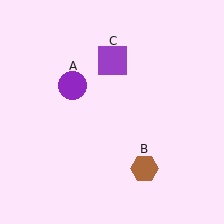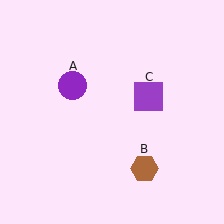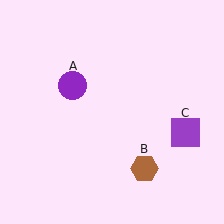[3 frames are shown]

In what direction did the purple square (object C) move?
The purple square (object C) moved down and to the right.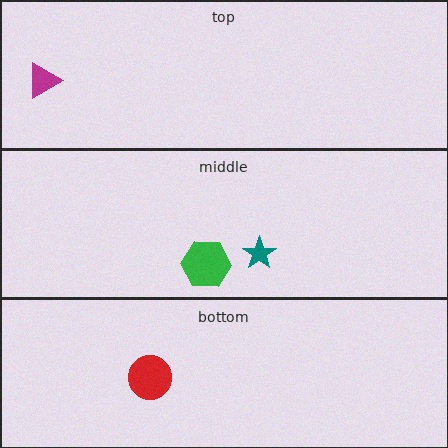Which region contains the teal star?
The middle region.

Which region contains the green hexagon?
The middle region.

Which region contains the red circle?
The bottom region.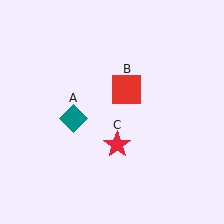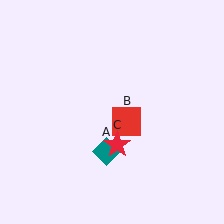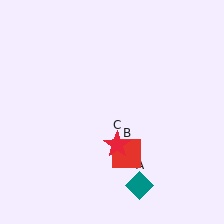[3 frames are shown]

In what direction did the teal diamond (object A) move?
The teal diamond (object A) moved down and to the right.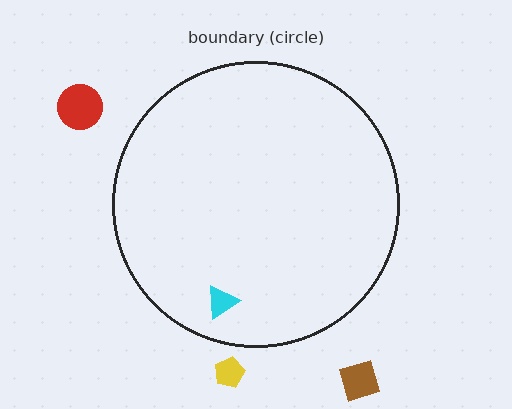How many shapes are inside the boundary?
1 inside, 3 outside.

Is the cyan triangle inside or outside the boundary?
Inside.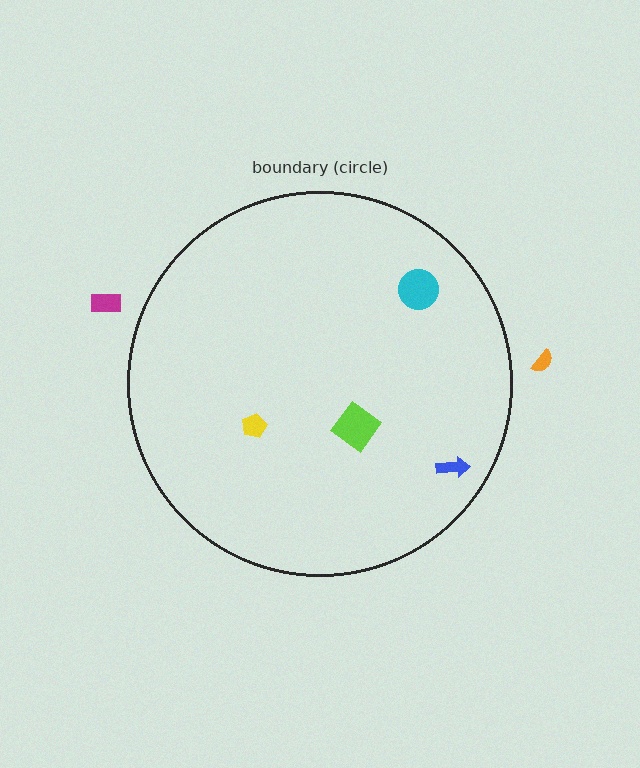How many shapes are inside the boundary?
4 inside, 2 outside.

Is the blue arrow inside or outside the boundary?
Inside.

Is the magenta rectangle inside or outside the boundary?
Outside.